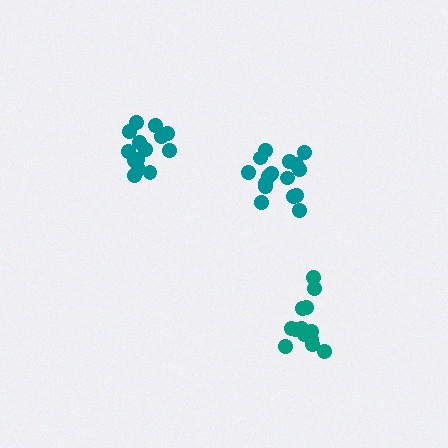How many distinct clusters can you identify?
There are 3 distinct clusters.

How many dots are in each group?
Group 1: 16 dots, Group 2: 14 dots, Group 3: 13 dots (43 total).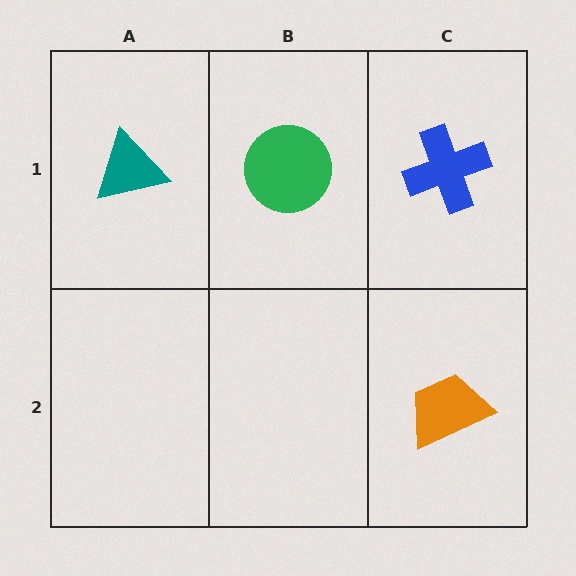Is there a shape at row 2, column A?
No, that cell is empty.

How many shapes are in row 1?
3 shapes.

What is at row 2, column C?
An orange trapezoid.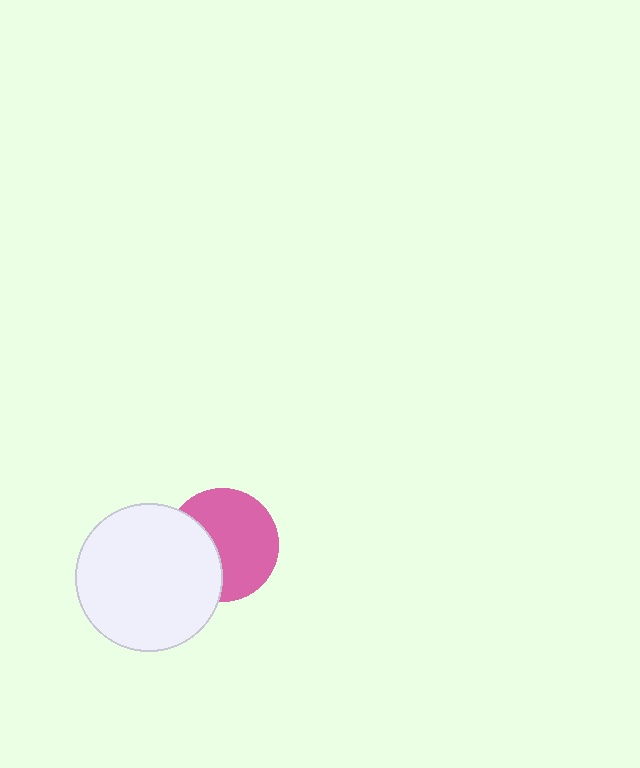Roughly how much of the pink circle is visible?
About half of it is visible (roughly 65%).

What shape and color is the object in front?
The object in front is a white circle.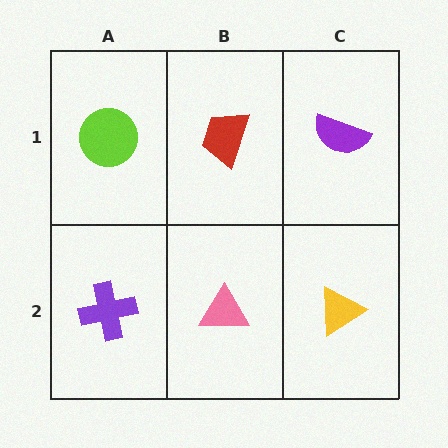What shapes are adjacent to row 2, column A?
A lime circle (row 1, column A), a pink triangle (row 2, column B).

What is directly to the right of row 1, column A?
A red trapezoid.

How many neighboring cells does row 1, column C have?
2.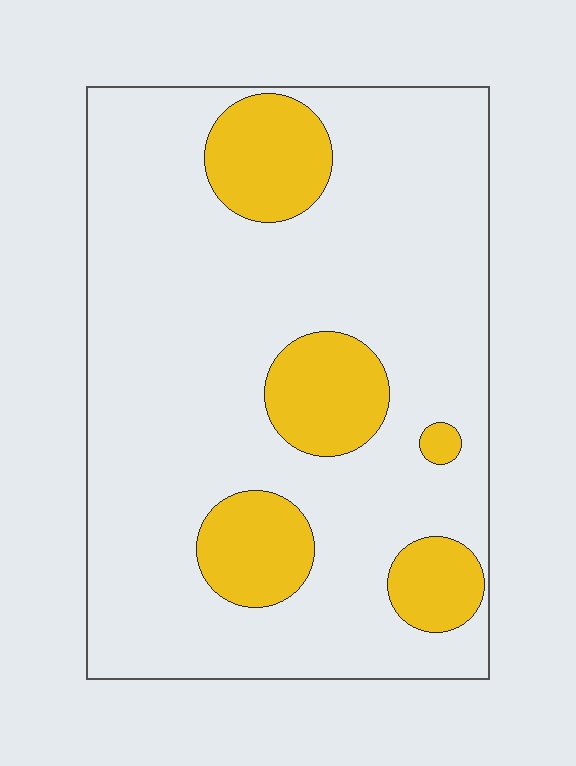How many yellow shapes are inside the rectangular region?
5.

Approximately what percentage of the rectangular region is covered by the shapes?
Approximately 20%.